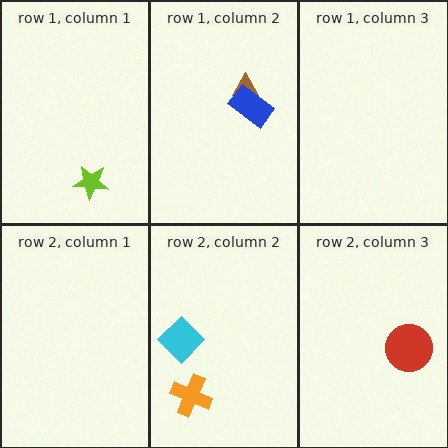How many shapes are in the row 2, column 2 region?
2.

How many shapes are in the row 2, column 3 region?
1.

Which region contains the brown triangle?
The row 1, column 2 region.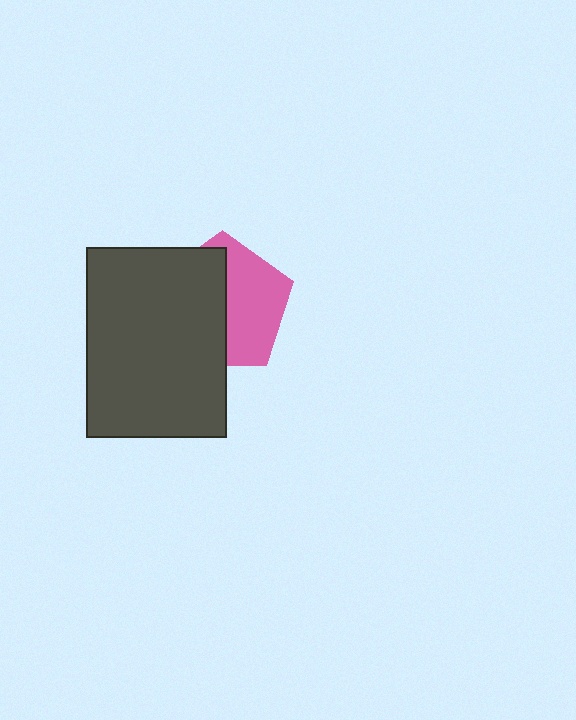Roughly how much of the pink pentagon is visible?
About half of it is visible (roughly 47%).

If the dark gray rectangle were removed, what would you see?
You would see the complete pink pentagon.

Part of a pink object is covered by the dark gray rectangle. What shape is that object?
It is a pentagon.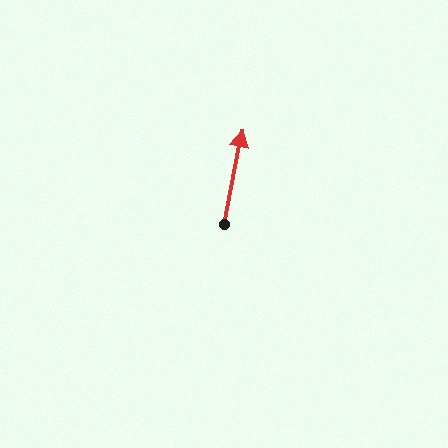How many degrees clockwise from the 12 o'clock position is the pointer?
Approximately 11 degrees.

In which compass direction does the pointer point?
North.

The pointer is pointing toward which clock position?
Roughly 12 o'clock.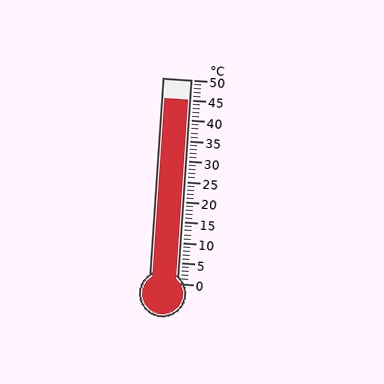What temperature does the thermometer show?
The thermometer shows approximately 45°C.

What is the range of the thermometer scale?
The thermometer scale ranges from 0°C to 50°C.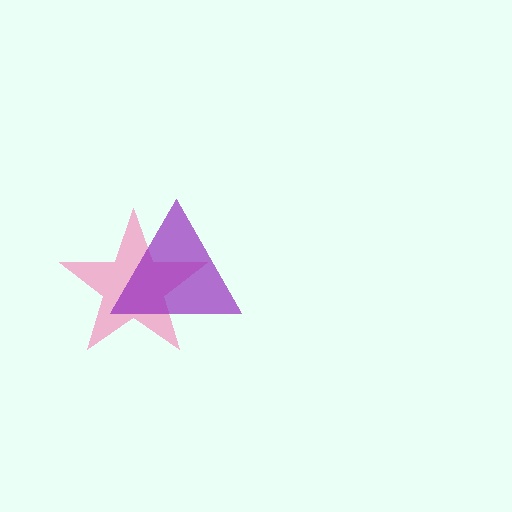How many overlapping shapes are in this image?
There are 2 overlapping shapes in the image.